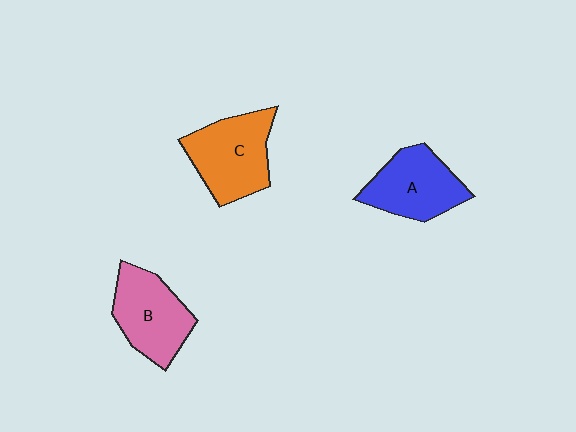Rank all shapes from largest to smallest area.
From largest to smallest: C (orange), B (pink), A (blue).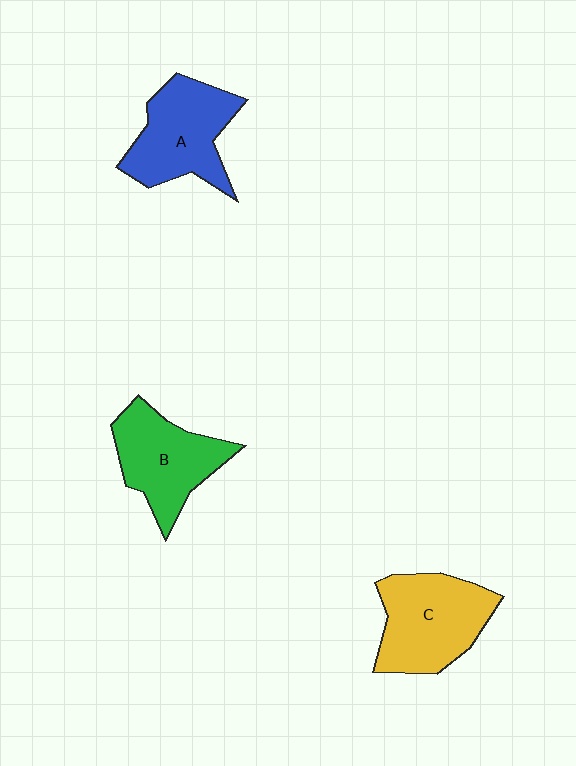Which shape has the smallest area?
Shape B (green).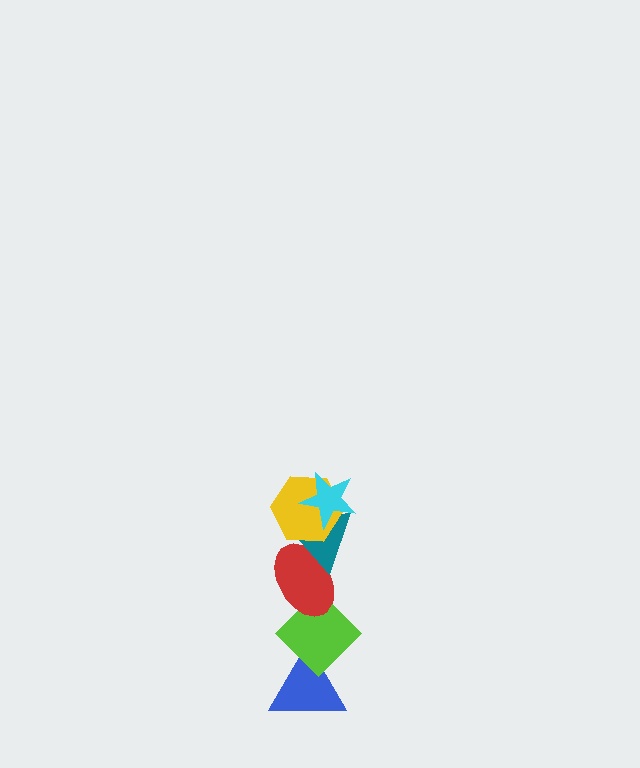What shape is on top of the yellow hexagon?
The cyan star is on top of the yellow hexagon.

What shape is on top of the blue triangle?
The lime diamond is on top of the blue triangle.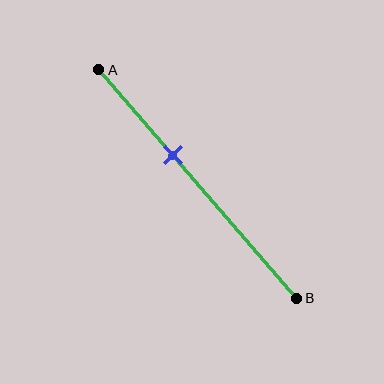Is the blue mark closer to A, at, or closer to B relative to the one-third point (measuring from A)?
The blue mark is closer to point B than the one-third point of segment AB.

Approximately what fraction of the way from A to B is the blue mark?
The blue mark is approximately 35% of the way from A to B.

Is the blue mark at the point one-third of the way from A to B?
No, the mark is at about 35% from A, not at the 33% one-third point.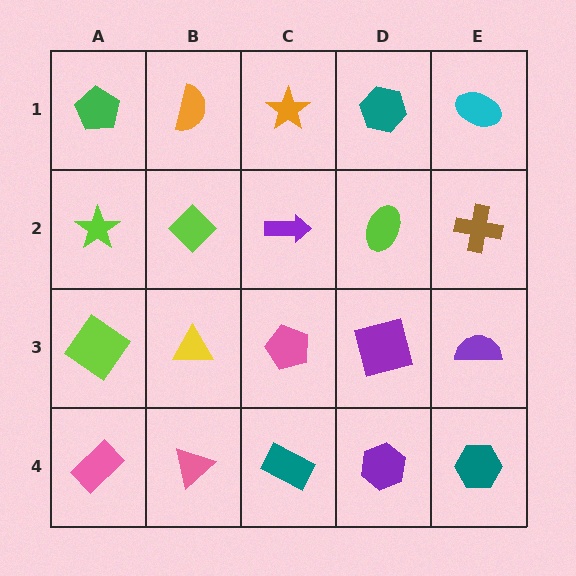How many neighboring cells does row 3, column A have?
3.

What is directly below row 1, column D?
A lime ellipse.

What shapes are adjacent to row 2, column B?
An orange semicircle (row 1, column B), a yellow triangle (row 3, column B), a lime star (row 2, column A), a purple arrow (row 2, column C).